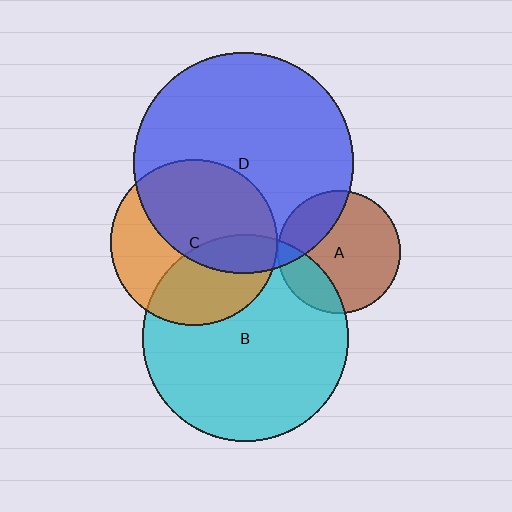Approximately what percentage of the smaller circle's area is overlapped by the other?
Approximately 55%.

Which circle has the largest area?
Circle D (blue).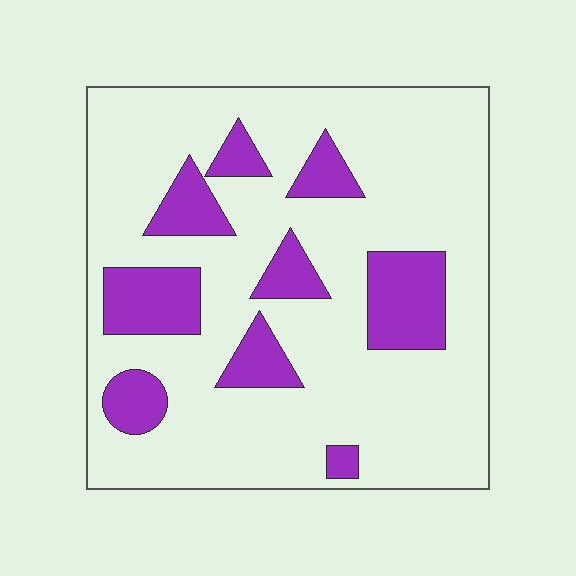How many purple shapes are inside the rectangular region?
9.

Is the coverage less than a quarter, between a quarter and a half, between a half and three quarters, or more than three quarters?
Less than a quarter.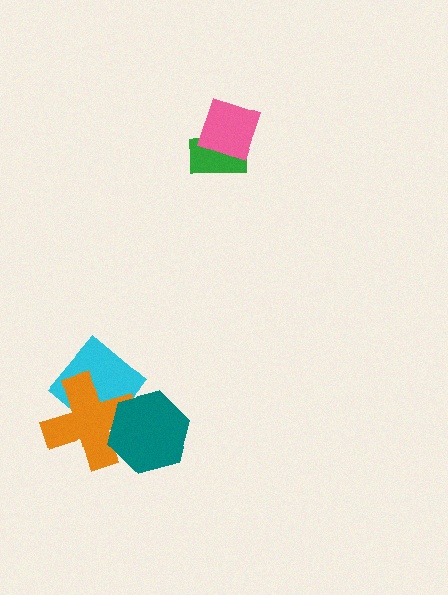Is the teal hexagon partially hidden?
No, no other shape covers it.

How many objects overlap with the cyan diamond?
2 objects overlap with the cyan diamond.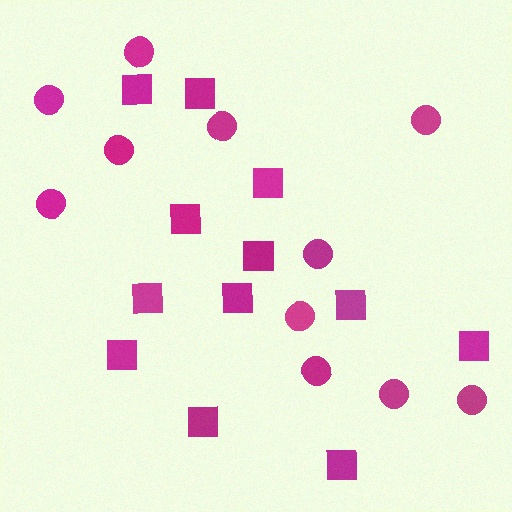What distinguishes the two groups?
There are 2 groups: one group of squares (12) and one group of circles (11).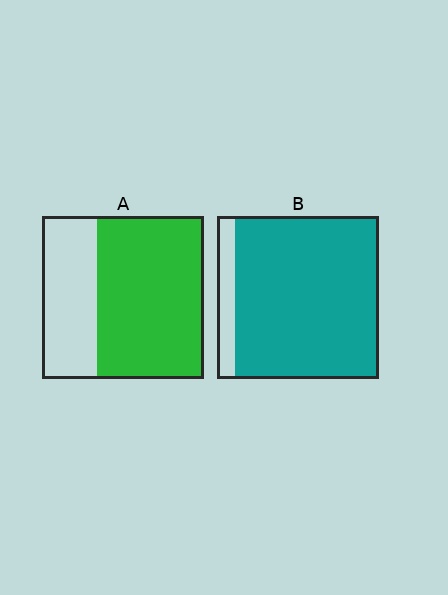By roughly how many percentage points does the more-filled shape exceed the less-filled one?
By roughly 25 percentage points (B over A).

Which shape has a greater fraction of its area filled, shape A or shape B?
Shape B.